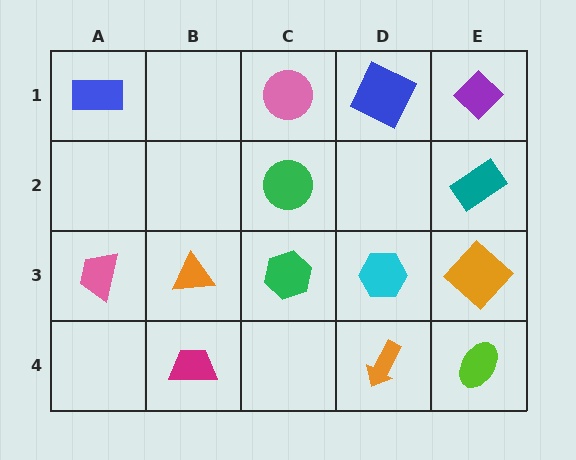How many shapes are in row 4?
3 shapes.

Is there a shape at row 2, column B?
No, that cell is empty.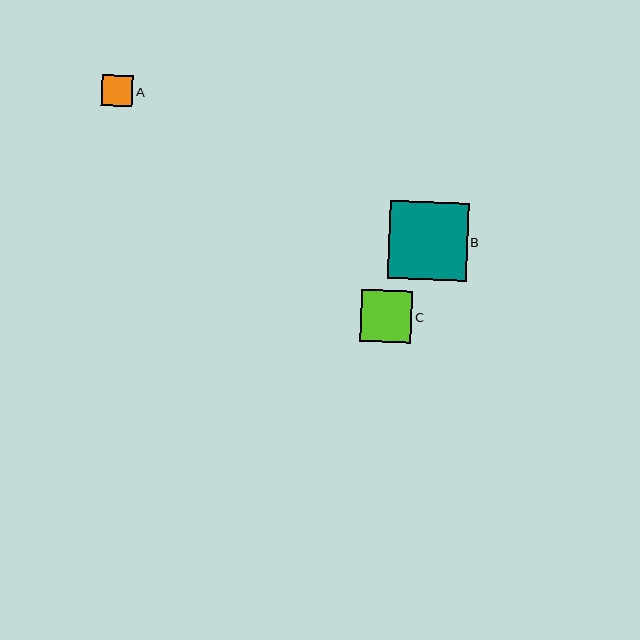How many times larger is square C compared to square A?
Square C is approximately 1.6 times the size of square A.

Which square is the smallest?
Square A is the smallest with a size of approximately 31 pixels.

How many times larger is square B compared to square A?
Square B is approximately 2.5 times the size of square A.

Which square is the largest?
Square B is the largest with a size of approximately 78 pixels.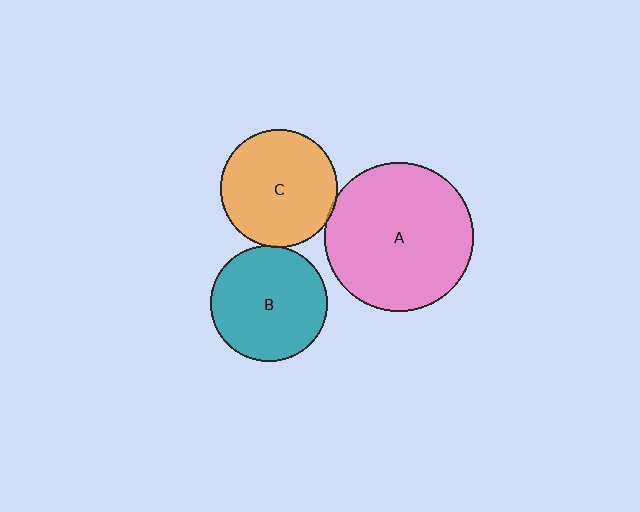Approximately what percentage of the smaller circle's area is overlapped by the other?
Approximately 5%.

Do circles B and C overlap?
Yes.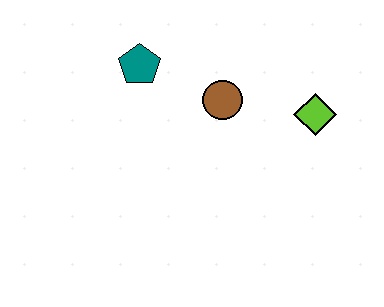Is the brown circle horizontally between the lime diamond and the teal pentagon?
Yes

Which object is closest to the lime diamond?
The brown circle is closest to the lime diamond.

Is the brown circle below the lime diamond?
No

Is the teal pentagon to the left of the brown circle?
Yes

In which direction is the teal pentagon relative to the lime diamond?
The teal pentagon is to the left of the lime diamond.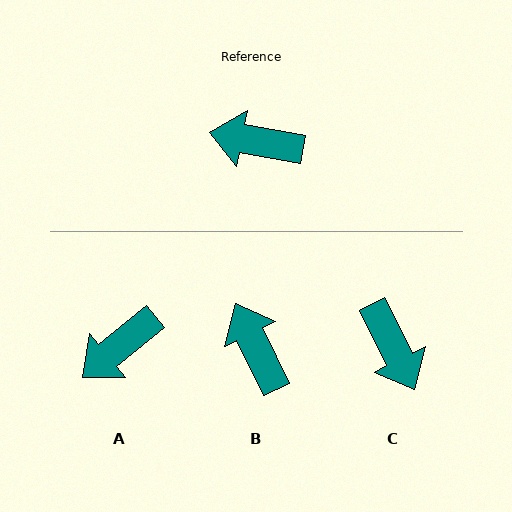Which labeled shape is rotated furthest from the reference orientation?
C, about 127 degrees away.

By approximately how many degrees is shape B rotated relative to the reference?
Approximately 54 degrees clockwise.